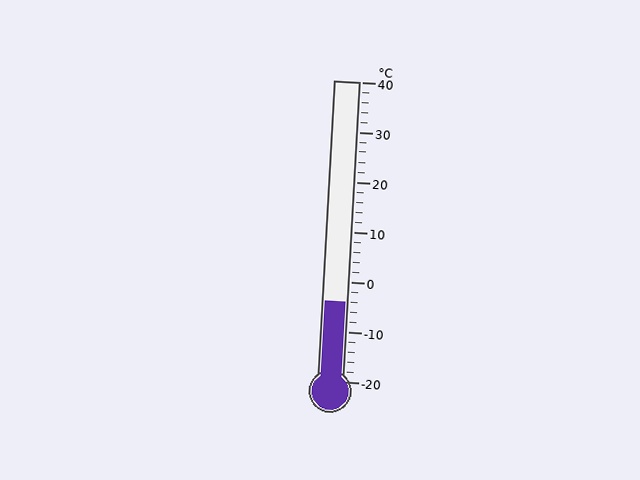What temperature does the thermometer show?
The thermometer shows approximately -4°C.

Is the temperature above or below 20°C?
The temperature is below 20°C.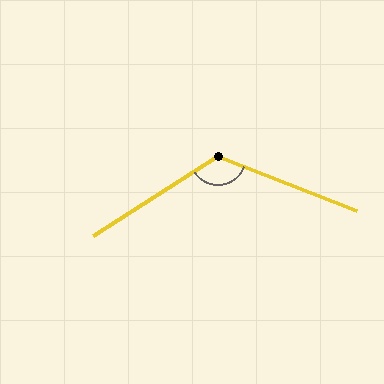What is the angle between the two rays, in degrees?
Approximately 126 degrees.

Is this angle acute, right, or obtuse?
It is obtuse.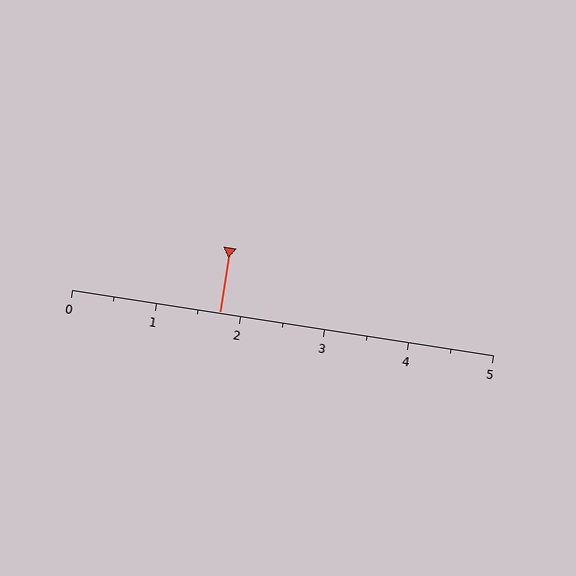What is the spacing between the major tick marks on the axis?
The major ticks are spaced 1 apart.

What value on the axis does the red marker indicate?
The marker indicates approximately 1.8.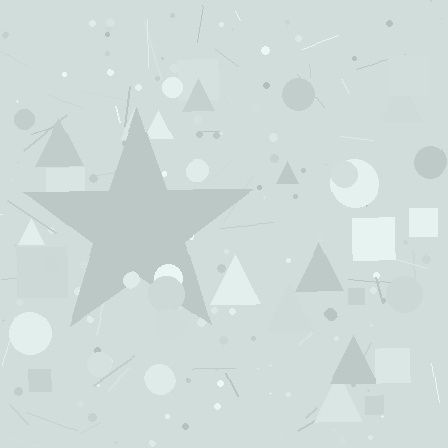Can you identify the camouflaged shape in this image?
The camouflaged shape is a star.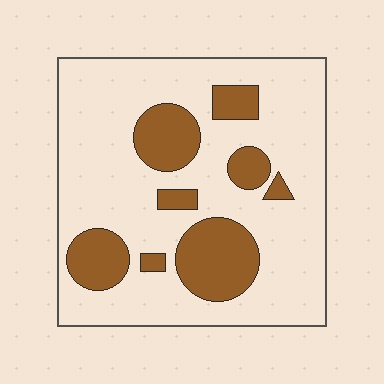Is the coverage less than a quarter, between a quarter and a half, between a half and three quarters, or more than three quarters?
Less than a quarter.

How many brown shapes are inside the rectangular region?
8.